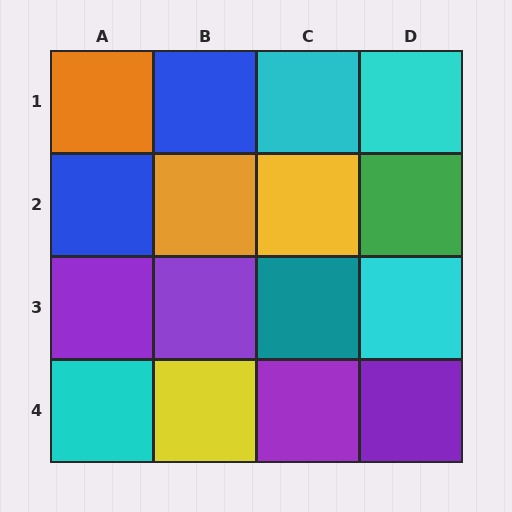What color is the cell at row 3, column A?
Purple.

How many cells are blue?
2 cells are blue.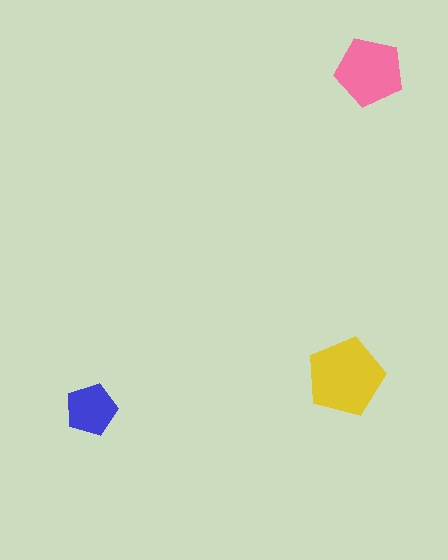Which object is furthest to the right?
The pink pentagon is rightmost.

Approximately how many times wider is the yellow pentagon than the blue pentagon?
About 1.5 times wider.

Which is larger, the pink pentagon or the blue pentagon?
The pink one.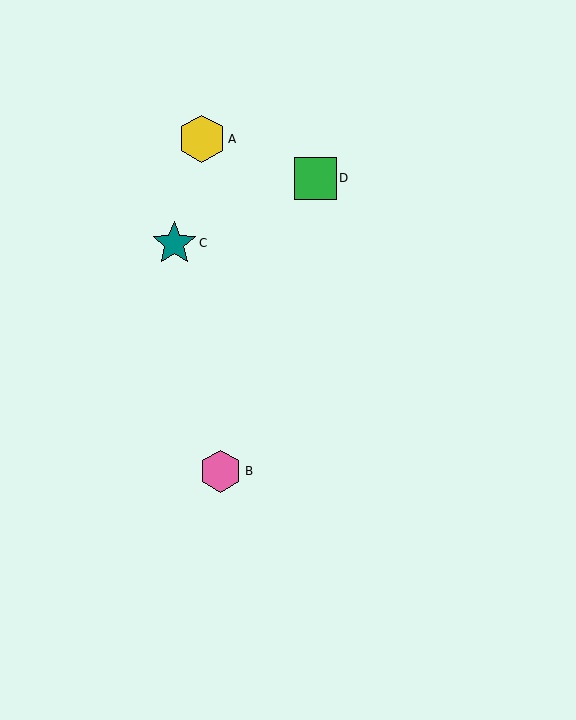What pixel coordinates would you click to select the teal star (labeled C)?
Click at (174, 243) to select the teal star C.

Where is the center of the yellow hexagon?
The center of the yellow hexagon is at (202, 139).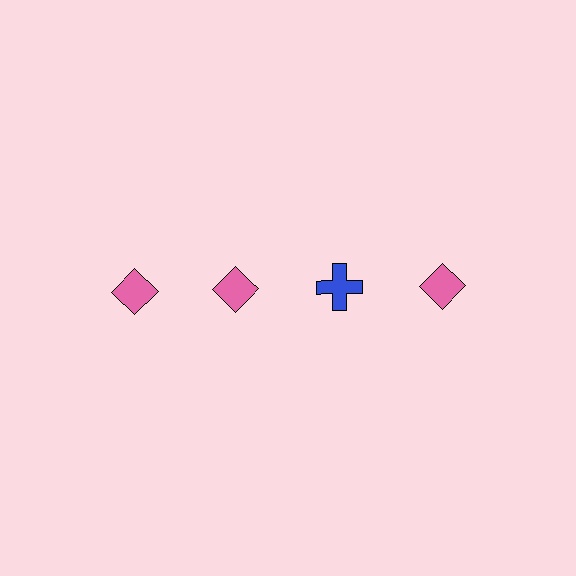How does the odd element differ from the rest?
It differs in both color (blue instead of pink) and shape (cross instead of diamond).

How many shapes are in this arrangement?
There are 4 shapes arranged in a grid pattern.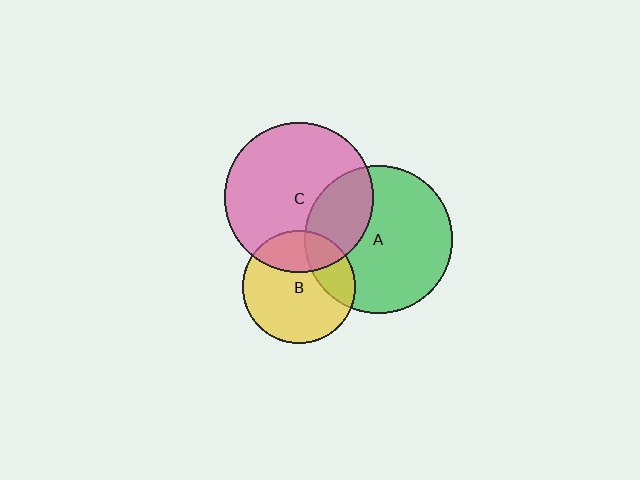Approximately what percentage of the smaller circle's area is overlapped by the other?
Approximately 30%.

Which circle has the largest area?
Circle C (pink).